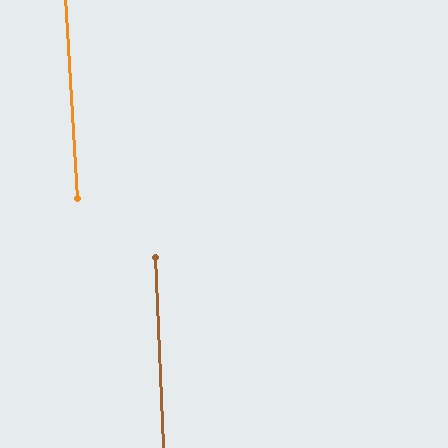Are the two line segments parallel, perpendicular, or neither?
Parallel — their directions differ by only 1.0°.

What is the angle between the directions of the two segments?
Approximately 1 degree.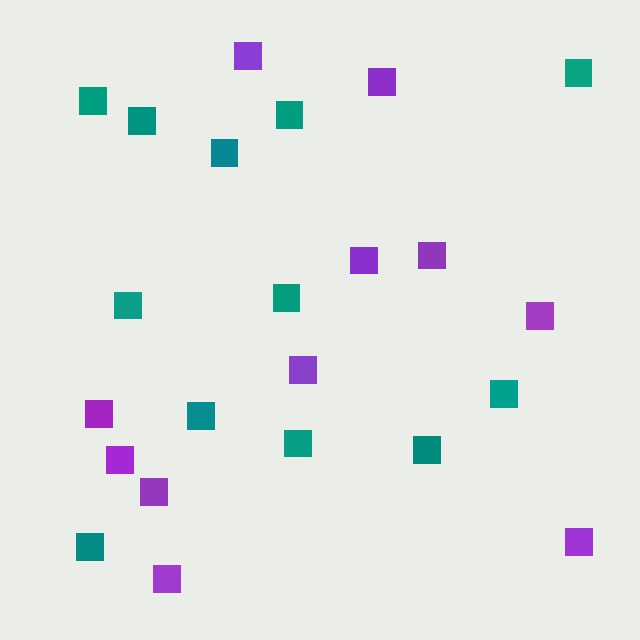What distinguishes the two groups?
There are 2 groups: one group of teal squares (12) and one group of purple squares (11).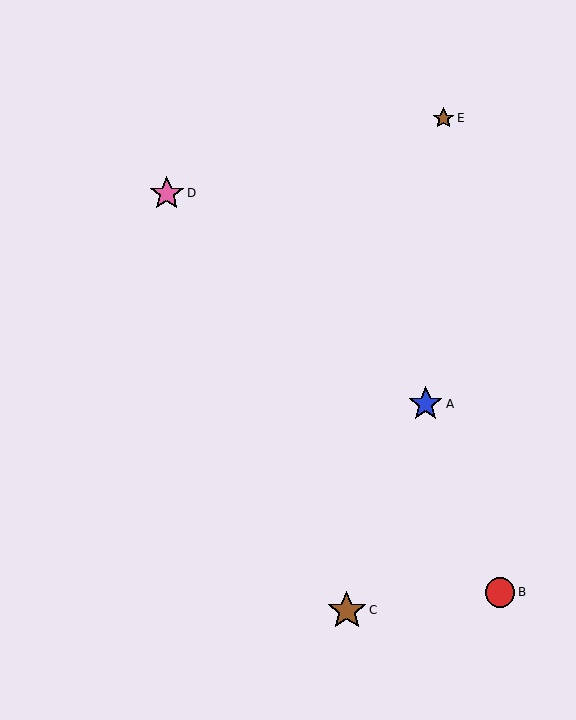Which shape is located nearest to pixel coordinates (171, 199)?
The pink star (labeled D) at (167, 193) is nearest to that location.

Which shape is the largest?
The brown star (labeled C) is the largest.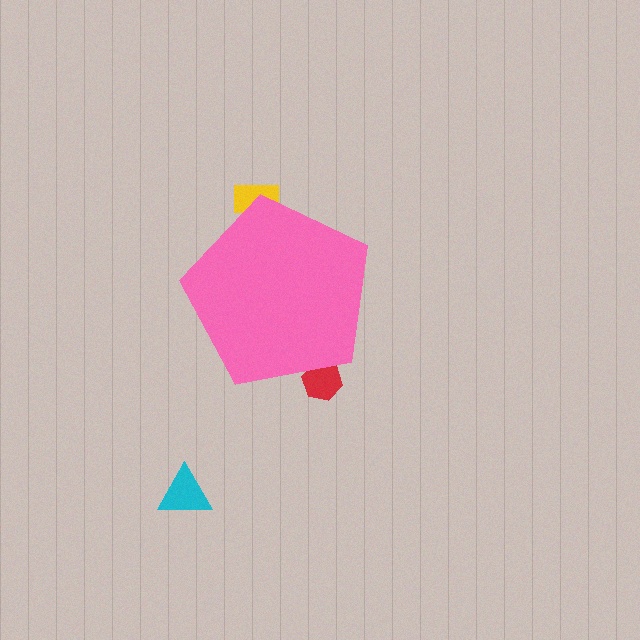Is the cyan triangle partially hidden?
No, the cyan triangle is fully visible.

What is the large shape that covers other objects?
A pink pentagon.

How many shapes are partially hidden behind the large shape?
2 shapes are partially hidden.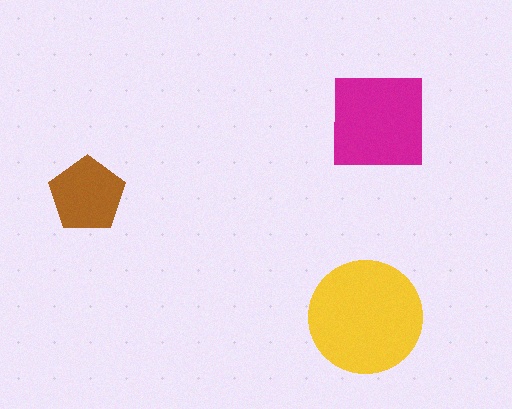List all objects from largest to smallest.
The yellow circle, the magenta square, the brown pentagon.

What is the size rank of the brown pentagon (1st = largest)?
3rd.